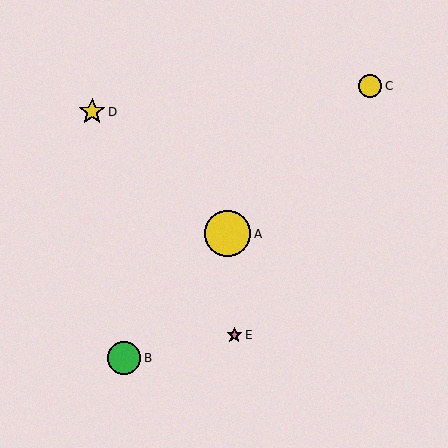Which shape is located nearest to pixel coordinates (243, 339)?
The pink star (labeled E) at (234, 335) is nearest to that location.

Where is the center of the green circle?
The center of the green circle is at (124, 358).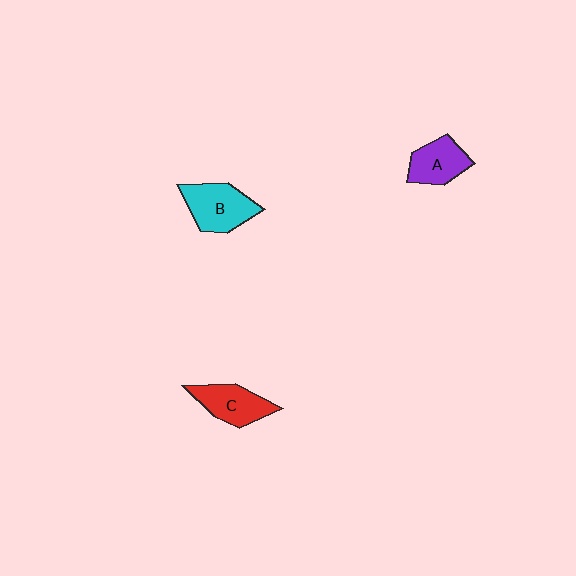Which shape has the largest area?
Shape B (cyan).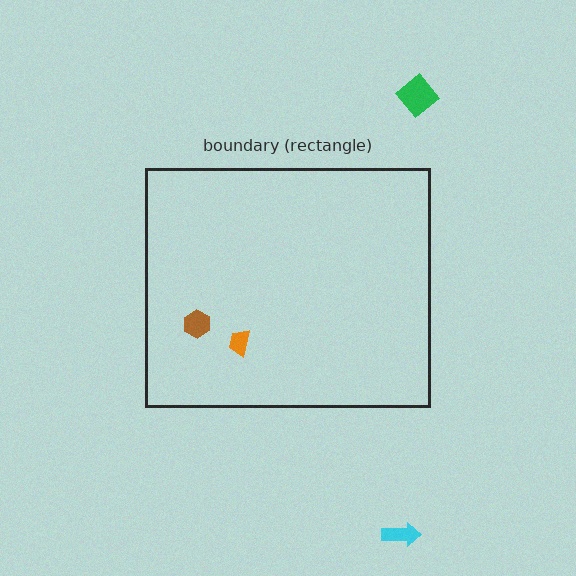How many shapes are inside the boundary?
2 inside, 2 outside.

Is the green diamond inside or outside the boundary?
Outside.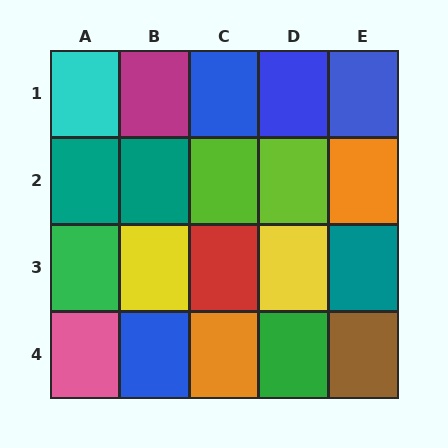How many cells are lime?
2 cells are lime.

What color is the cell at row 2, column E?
Orange.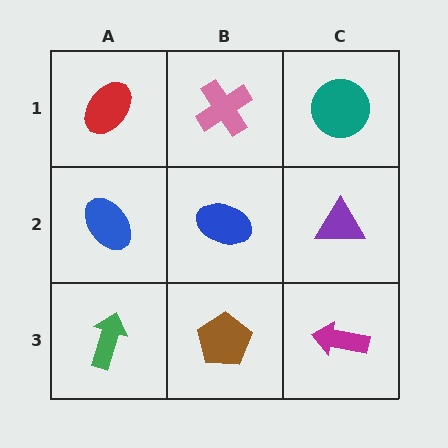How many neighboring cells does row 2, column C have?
3.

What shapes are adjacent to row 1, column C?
A purple triangle (row 2, column C), a pink cross (row 1, column B).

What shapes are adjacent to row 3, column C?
A purple triangle (row 2, column C), a brown pentagon (row 3, column B).